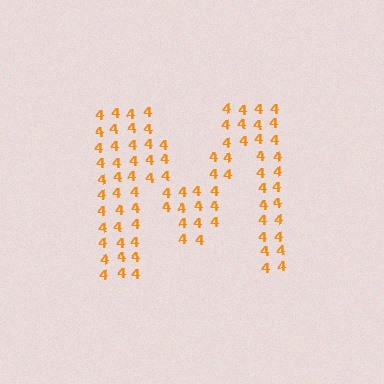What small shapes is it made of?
It is made of small digit 4's.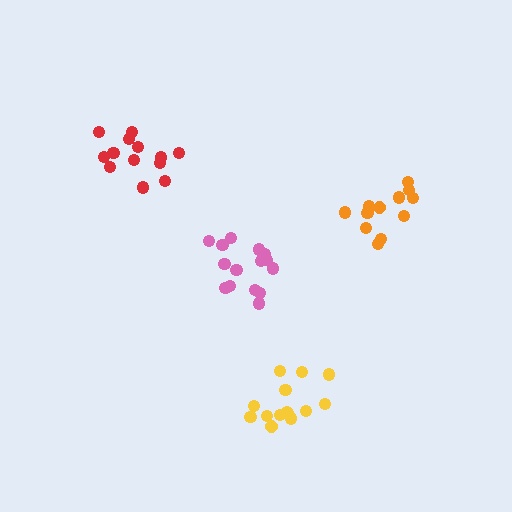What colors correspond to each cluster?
The clusters are colored: yellow, pink, red, orange.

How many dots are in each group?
Group 1: 15 dots, Group 2: 15 dots, Group 3: 13 dots, Group 4: 12 dots (55 total).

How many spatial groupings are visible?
There are 4 spatial groupings.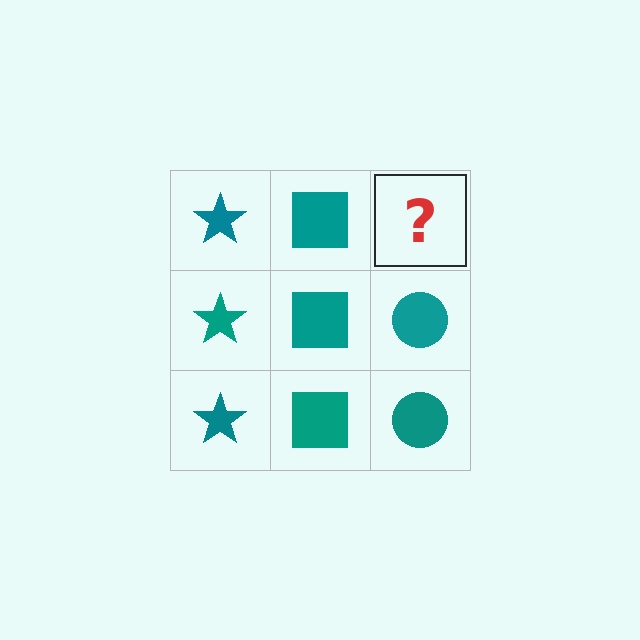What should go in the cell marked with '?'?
The missing cell should contain a teal circle.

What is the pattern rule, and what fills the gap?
The rule is that each column has a consistent shape. The gap should be filled with a teal circle.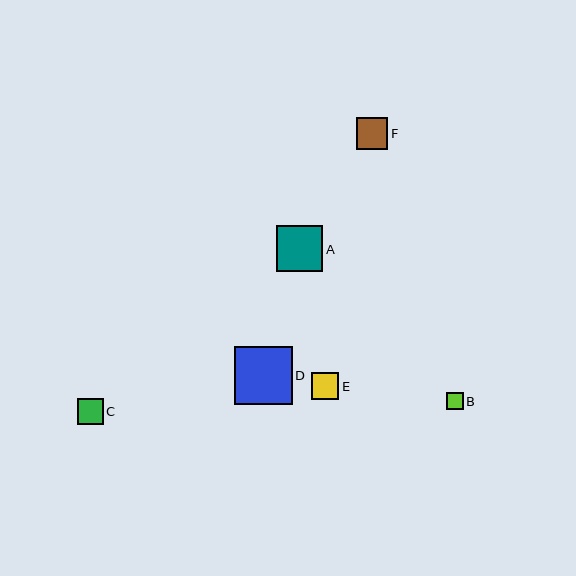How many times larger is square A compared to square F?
Square A is approximately 1.5 times the size of square F.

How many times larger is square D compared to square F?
Square D is approximately 1.8 times the size of square F.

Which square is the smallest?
Square B is the smallest with a size of approximately 17 pixels.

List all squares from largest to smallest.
From largest to smallest: D, A, F, E, C, B.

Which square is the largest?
Square D is the largest with a size of approximately 58 pixels.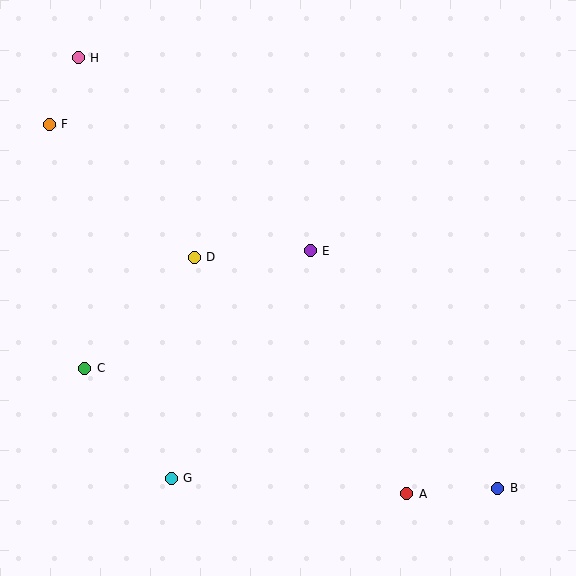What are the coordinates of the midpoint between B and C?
The midpoint between B and C is at (291, 428).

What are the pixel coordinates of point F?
Point F is at (49, 124).